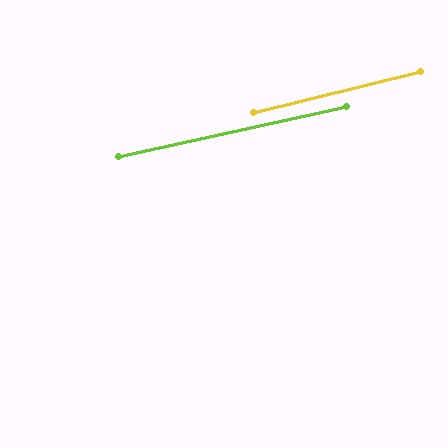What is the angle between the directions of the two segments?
Approximately 2 degrees.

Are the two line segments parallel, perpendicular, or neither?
Parallel — their directions differ by only 1.6°.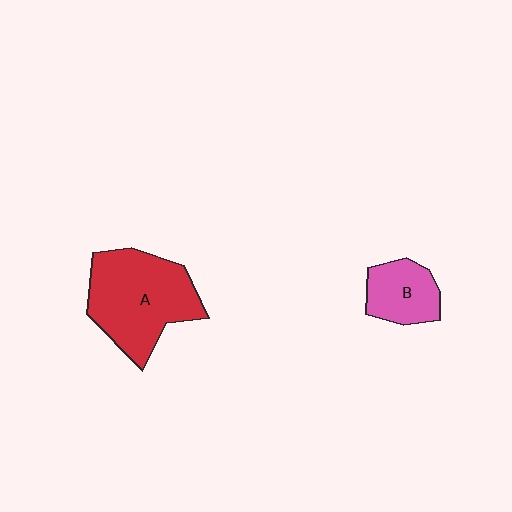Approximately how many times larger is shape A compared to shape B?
Approximately 2.2 times.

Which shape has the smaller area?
Shape B (pink).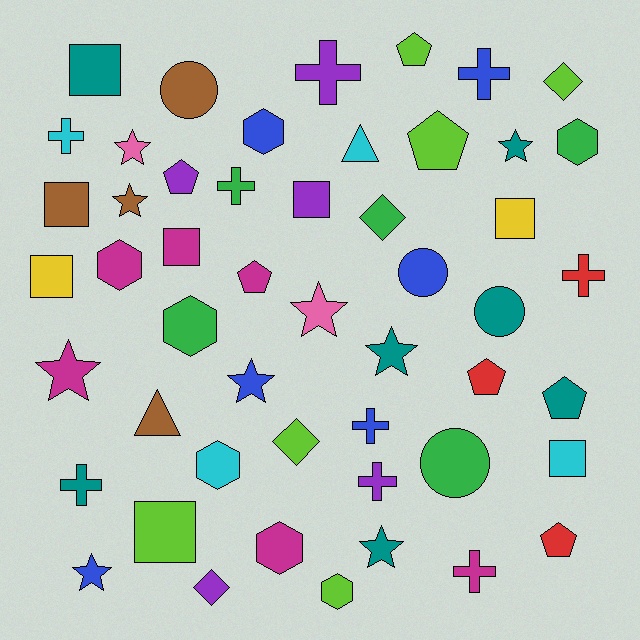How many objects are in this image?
There are 50 objects.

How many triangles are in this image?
There are 2 triangles.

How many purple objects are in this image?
There are 5 purple objects.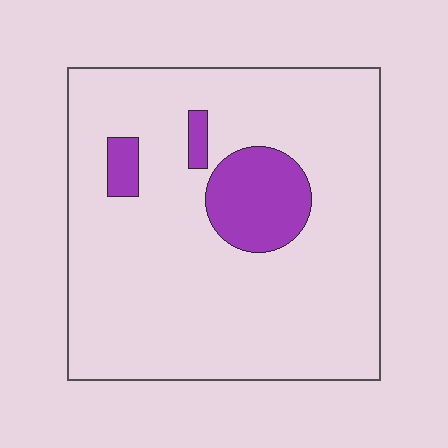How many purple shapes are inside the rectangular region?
3.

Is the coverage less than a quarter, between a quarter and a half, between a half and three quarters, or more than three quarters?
Less than a quarter.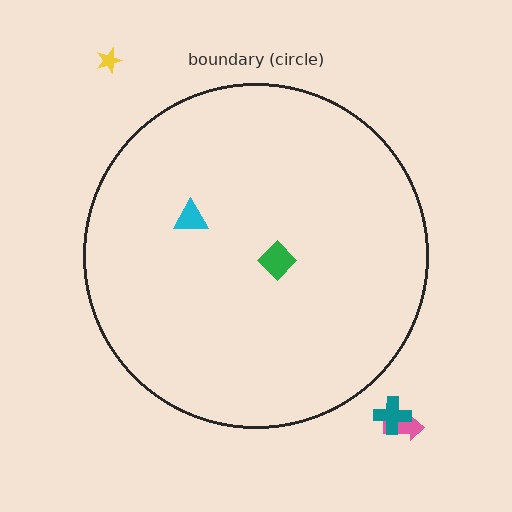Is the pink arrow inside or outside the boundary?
Outside.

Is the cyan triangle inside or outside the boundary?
Inside.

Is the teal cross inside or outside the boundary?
Outside.